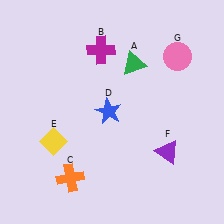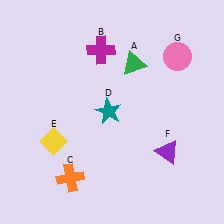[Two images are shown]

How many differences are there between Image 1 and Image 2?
There is 1 difference between the two images.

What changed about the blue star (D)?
In Image 1, D is blue. In Image 2, it changed to teal.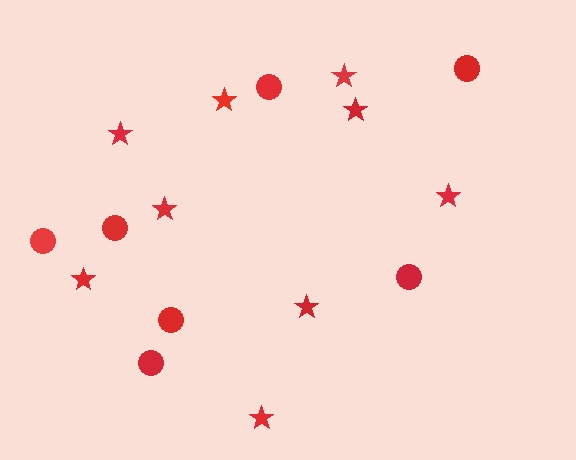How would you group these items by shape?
There are 2 groups: one group of circles (7) and one group of stars (9).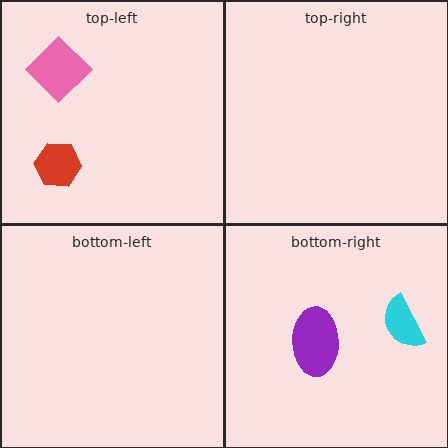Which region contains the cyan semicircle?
The bottom-right region.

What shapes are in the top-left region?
The red hexagon, the pink diamond.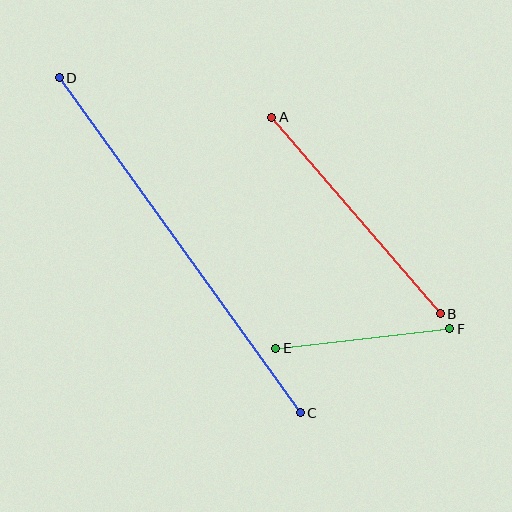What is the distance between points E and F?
The distance is approximately 175 pixels.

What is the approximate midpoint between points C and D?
The midpoint is at approximately (180, 245) pixels.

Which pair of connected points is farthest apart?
Points C and D are farthest apart.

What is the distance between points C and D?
The distance is approximately 413 pixels.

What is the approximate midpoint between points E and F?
The midpoint is at approximately (363, 338) pixels.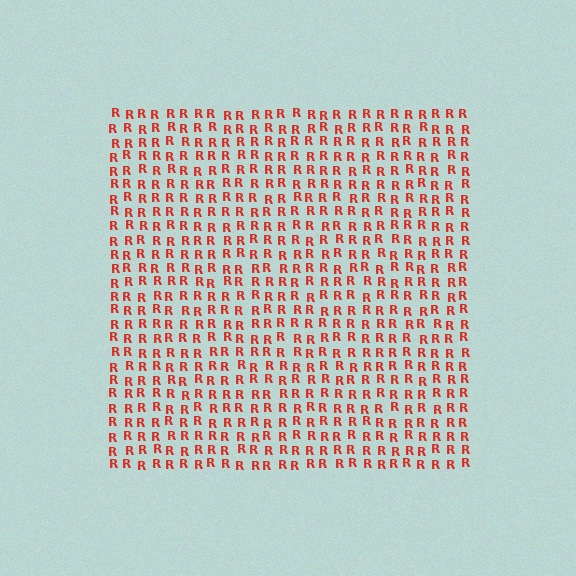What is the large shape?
The large shape is a square.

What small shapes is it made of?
It is made of small letter R's.